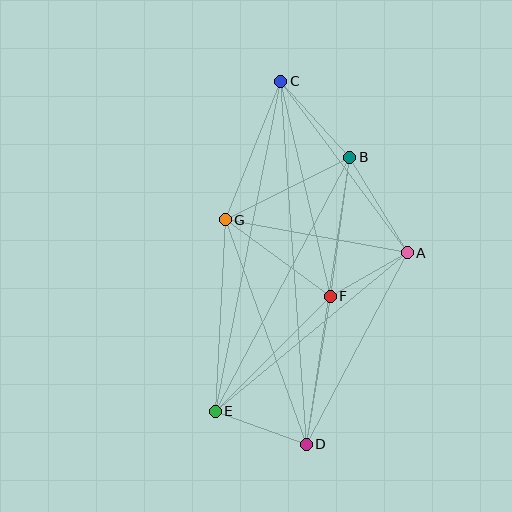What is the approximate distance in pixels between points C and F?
The distance between C and F is approximately 221 pixels.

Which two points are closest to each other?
Points A and F are closest to each other.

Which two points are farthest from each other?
Points C and D are farthest from each other.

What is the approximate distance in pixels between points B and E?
The distance between B and E is approximately 287 pixels.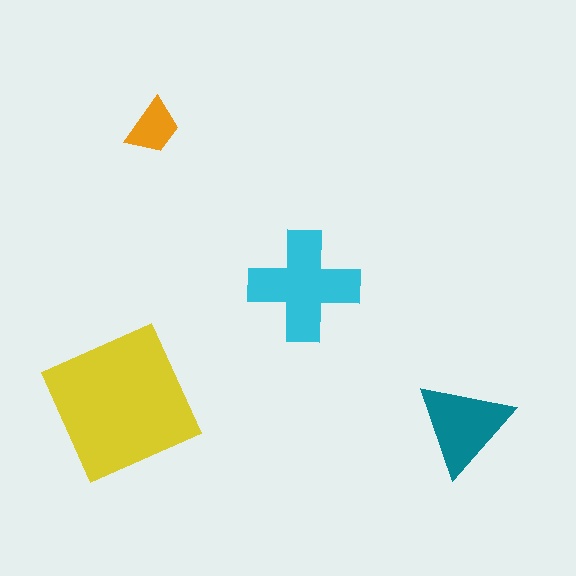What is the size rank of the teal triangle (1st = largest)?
3rd.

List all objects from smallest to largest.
The orange trapezoid, the teal triangle, the cyan cross, the yellow square.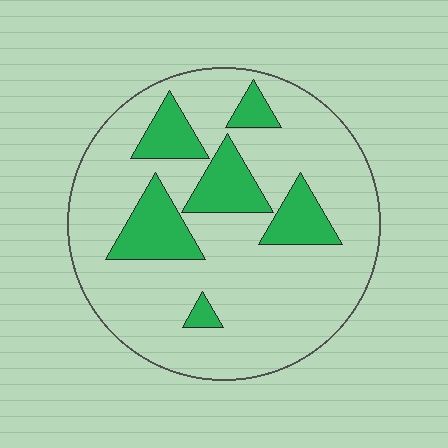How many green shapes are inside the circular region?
6.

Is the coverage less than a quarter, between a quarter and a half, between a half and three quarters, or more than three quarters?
Less than a quarter.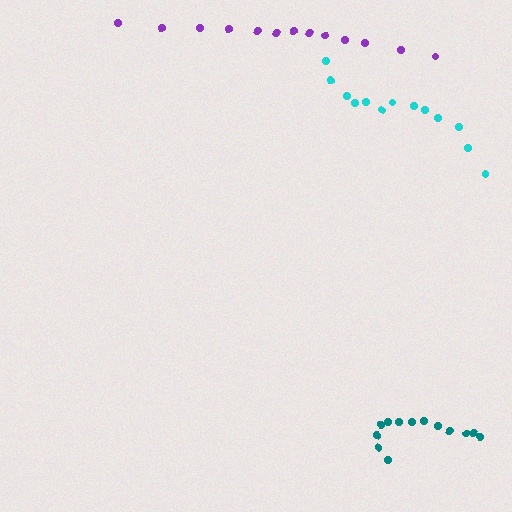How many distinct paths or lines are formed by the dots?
There are 3 distinct paths.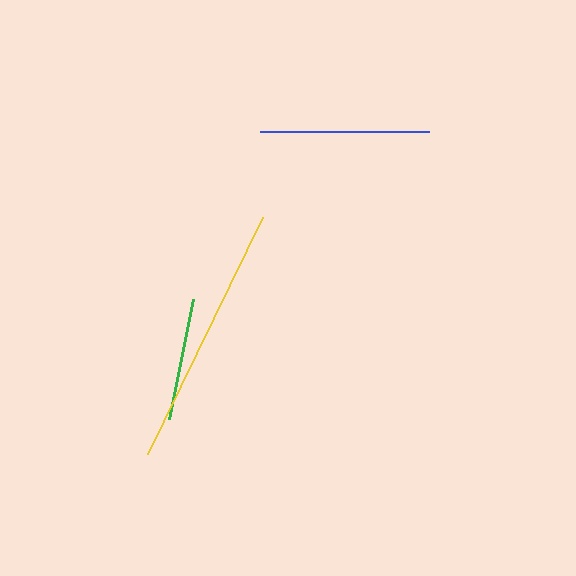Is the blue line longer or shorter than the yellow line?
The yellow line is longer than the blue line.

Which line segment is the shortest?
The green line is the shortest at approximately 122 pixels.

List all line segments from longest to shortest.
From longest to shortest: yellow, blue, green.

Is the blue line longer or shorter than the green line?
The blue line is longer than the green line.